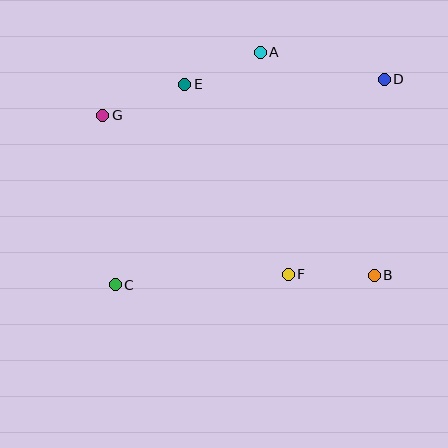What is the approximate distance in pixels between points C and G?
The distance between C and G is approximately 170 pixels.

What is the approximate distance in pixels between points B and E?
The distance between B and E is approximately 269 pixels.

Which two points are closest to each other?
Points A and E are closest to each other.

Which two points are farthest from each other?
Points C and D are farthest from each other.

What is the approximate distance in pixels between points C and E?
The distance between C and E is approximately 212 pixels.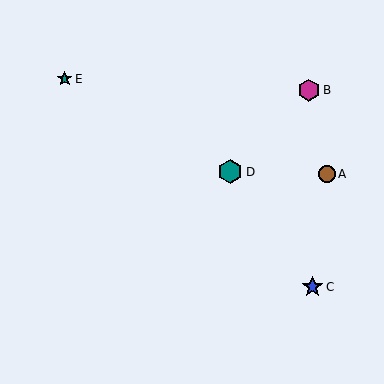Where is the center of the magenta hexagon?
The center of the magenta hexagon is at (309, 90).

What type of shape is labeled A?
Shape A is a brown circle.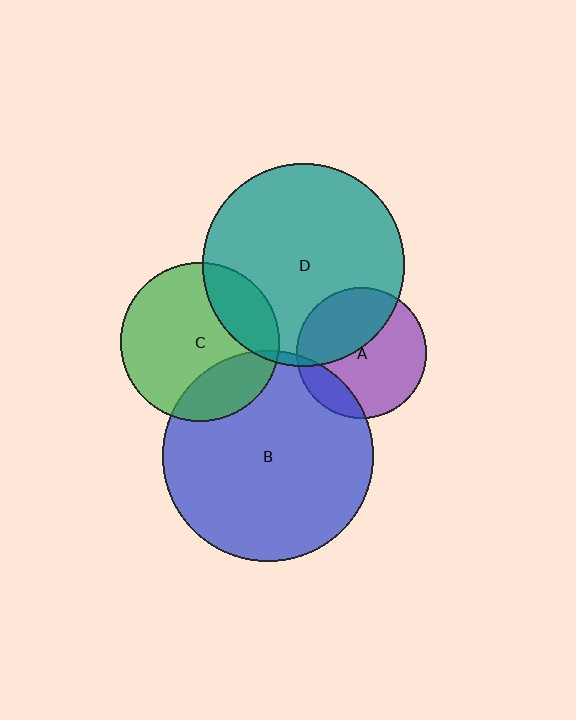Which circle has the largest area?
Circle B (blue).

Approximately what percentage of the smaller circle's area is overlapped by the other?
Approximately 5%.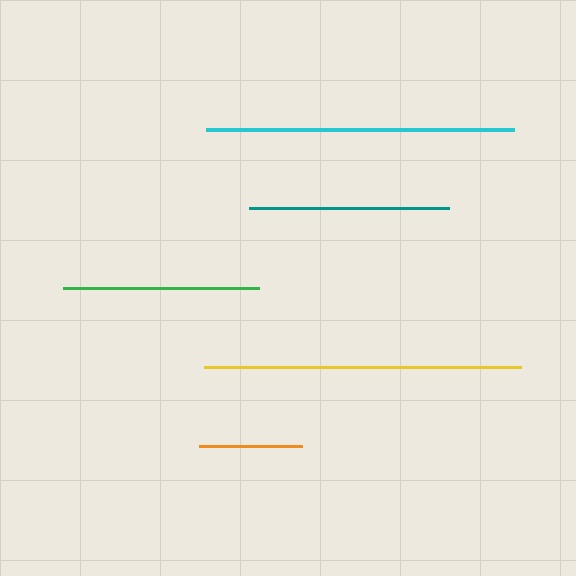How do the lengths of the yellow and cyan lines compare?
The yellow and cyan lines are approximately the same length.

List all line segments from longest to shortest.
From longest to shortest: yellow, cyan, teal, green, orange.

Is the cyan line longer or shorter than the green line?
The cyan line is longer than the green line.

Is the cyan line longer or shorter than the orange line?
The cyan line is longer than the orange line.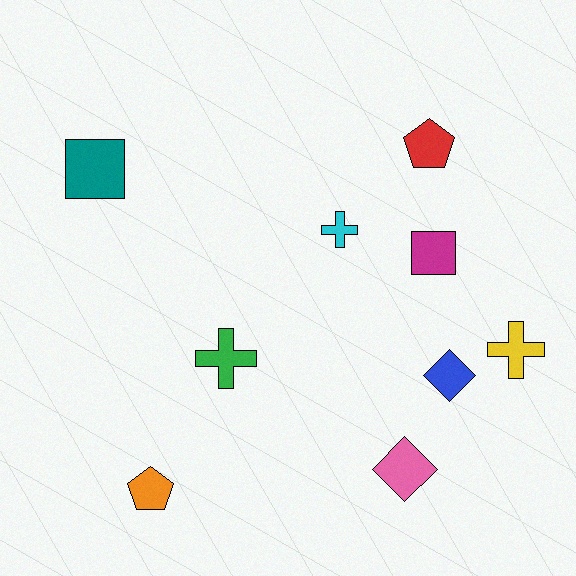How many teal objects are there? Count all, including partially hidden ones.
There is 1 teal object.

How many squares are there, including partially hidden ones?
There are 2 squares.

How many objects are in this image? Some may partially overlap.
There are 9 objects.